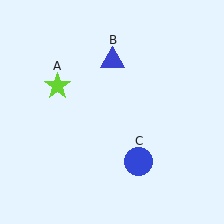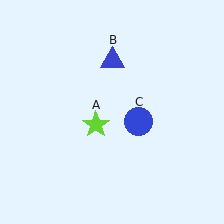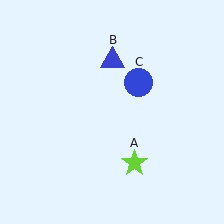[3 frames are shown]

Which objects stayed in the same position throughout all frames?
Blue triangle (object B) remained stationary.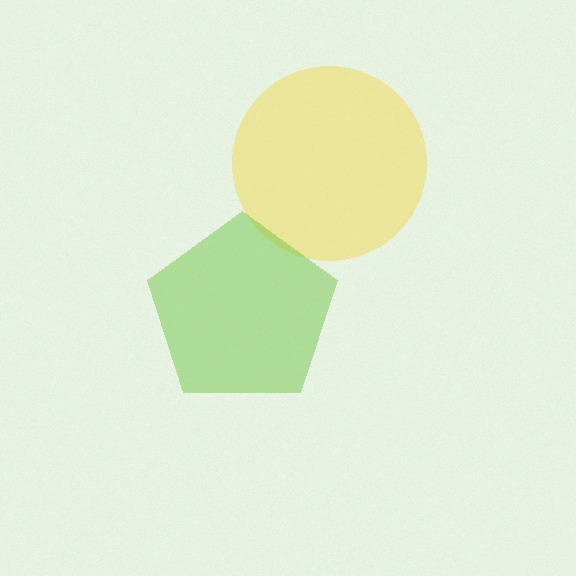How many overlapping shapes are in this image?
There are 2 overlapping shapes in the image.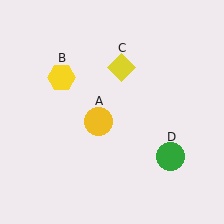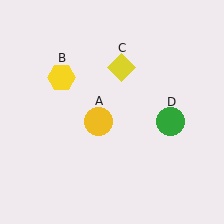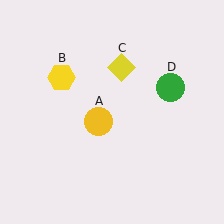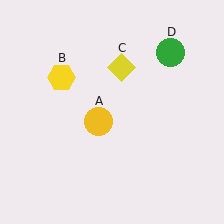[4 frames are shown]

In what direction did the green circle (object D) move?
The green circle (object D) moved up.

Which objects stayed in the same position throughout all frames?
Yellow circle (object A) and yellow hexagon (object B) and yellow diamond (object C) remained stationary.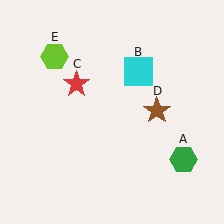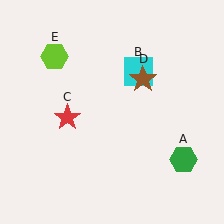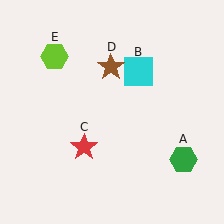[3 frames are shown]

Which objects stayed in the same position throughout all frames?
Green hexagon (object A) and cyan square (object B) and lime hexagon (object E) remained stationary.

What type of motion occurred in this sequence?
The red star (object C), brown star (object D) rotated counterclockwise around the center of the scene.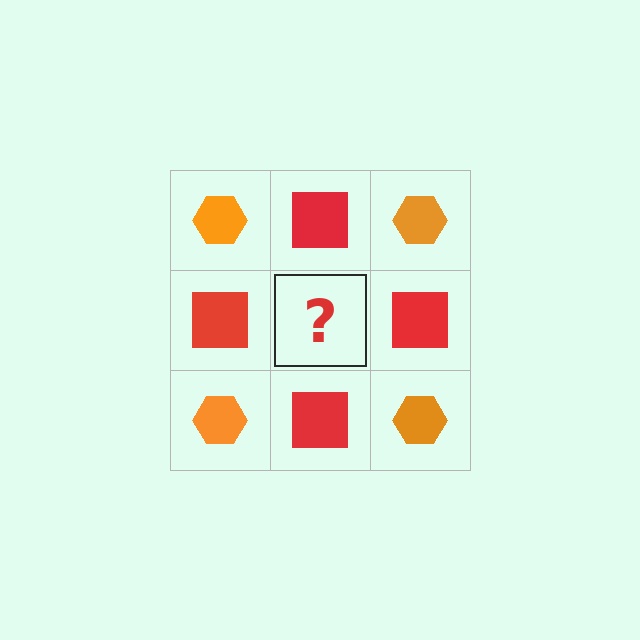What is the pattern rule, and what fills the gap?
The rule is that it alternates orange hexagon and red square in a checkerboard pattern. The gap should be filled with an orange hexagon.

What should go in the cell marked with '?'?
The missing cell should contain an orange hexagon.